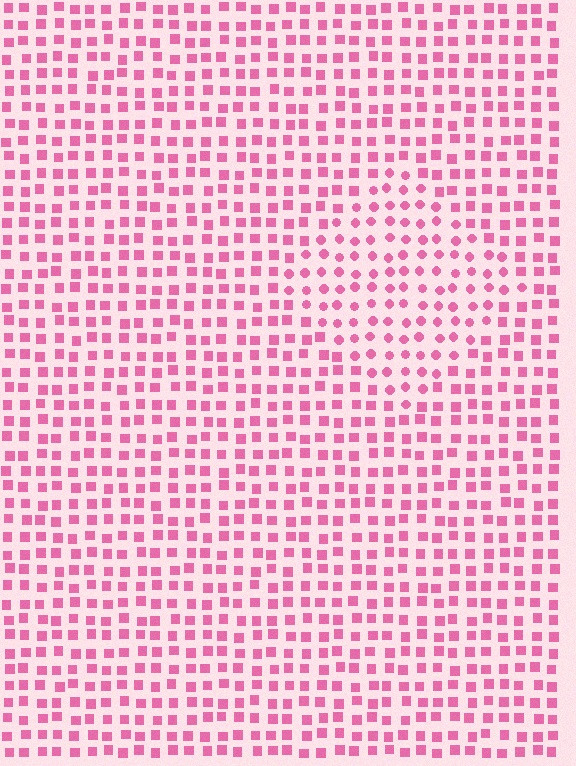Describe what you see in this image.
The image is filled with small pink elements arranged in a uniform grid. A diamond-shaped region contains circles, while the surrounding area contains squares. The boundary is defined purely by the change in element shape.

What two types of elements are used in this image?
The image uses circles inside the diamond region and squares outside it.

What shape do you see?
I see a diamond.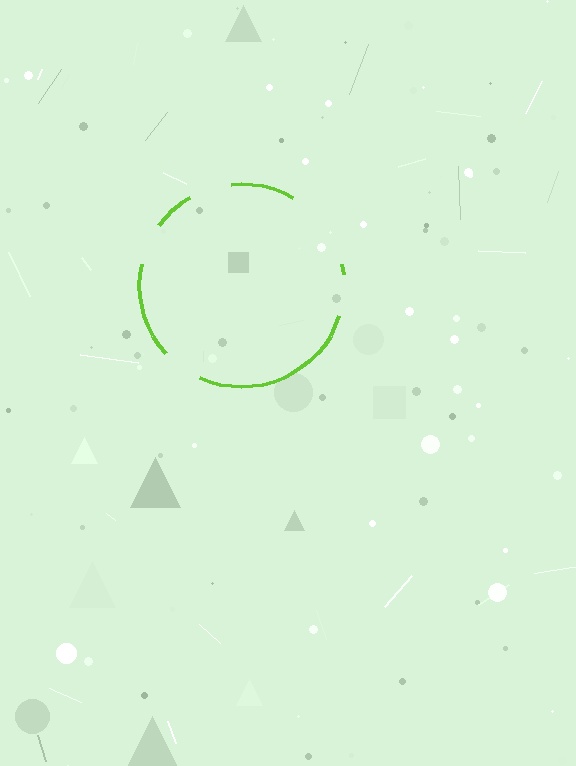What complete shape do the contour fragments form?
The contour fragments form a circle.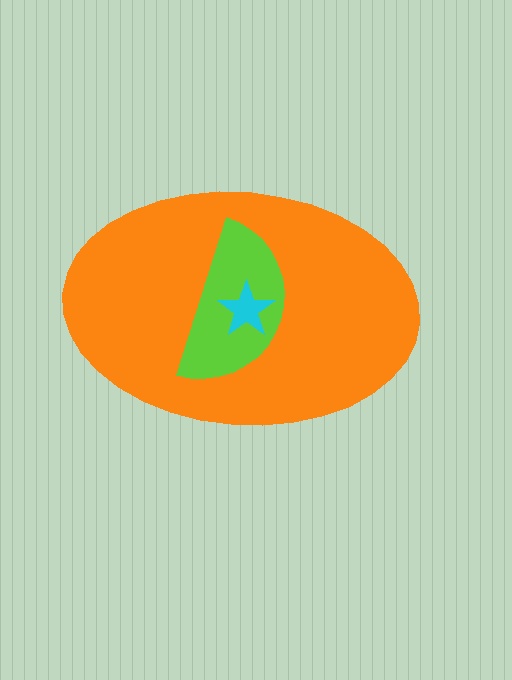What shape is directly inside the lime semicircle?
The cyan star.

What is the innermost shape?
The cyan star.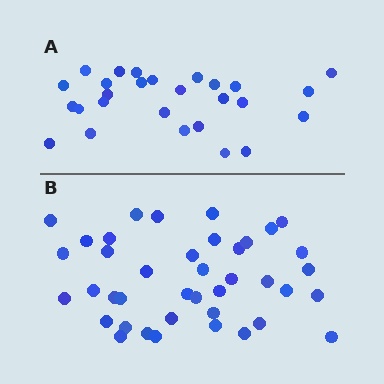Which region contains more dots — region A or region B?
Region B (the bottom region) has more dots.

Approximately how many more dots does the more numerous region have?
Region B has approximately 15 more dots than region A.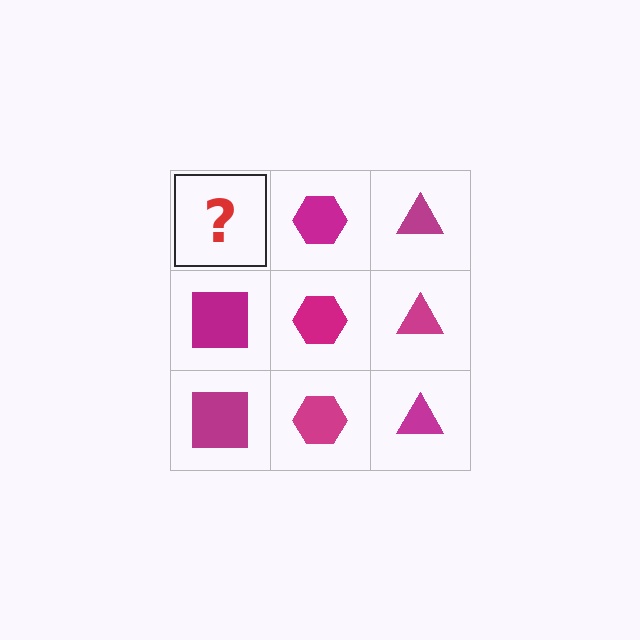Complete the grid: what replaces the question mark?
The question mark should be replaced with a magenta square.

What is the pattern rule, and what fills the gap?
The rule is that each column has a consistent shape. The gap should be filled with a magenta square.